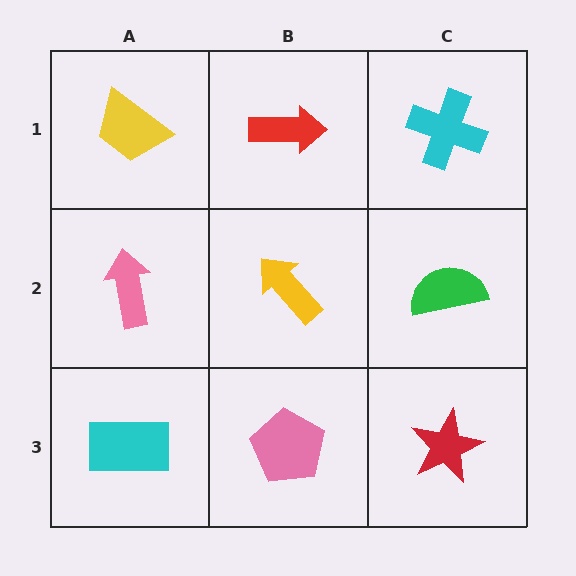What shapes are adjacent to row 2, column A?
A yellow trapezoid (row 1, column A), a cyan rectangle (row 3, column A), a yellow arrow (row 2, column B).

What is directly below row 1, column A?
A pink arrow.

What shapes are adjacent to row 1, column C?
A green semicircle (row 2, column C), a red arrow (row 1, column B).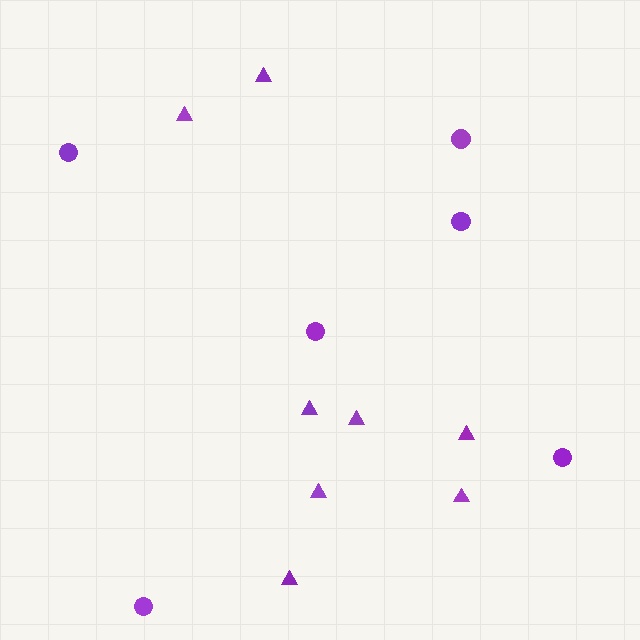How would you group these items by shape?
There are 2 groups: one group of triangles (8) and one group of circles (6).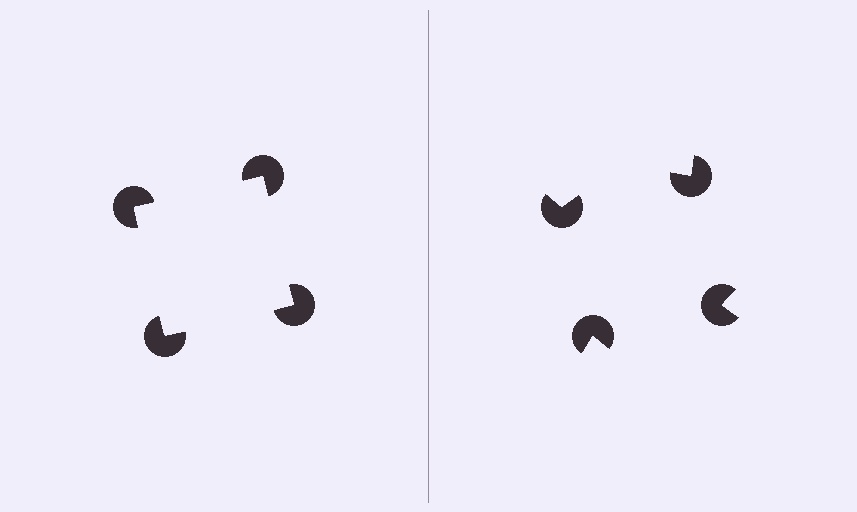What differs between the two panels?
The pac-man discs are positioned identically on both sides; only the wedge orientations differ. On the left they align to a square; on the right they are misaligned.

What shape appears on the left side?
An illusory square.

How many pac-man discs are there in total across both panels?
8 — 4 on each side.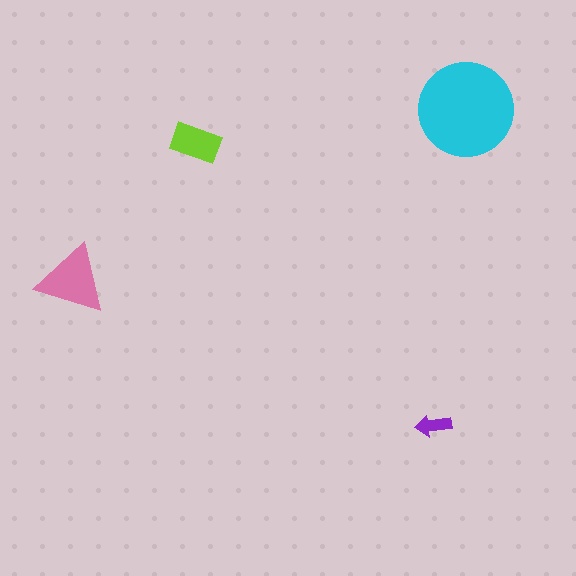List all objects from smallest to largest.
The purple arrow, the lime rectangle, the pink triangle, the cyan circle.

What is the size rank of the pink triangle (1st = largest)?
2nd.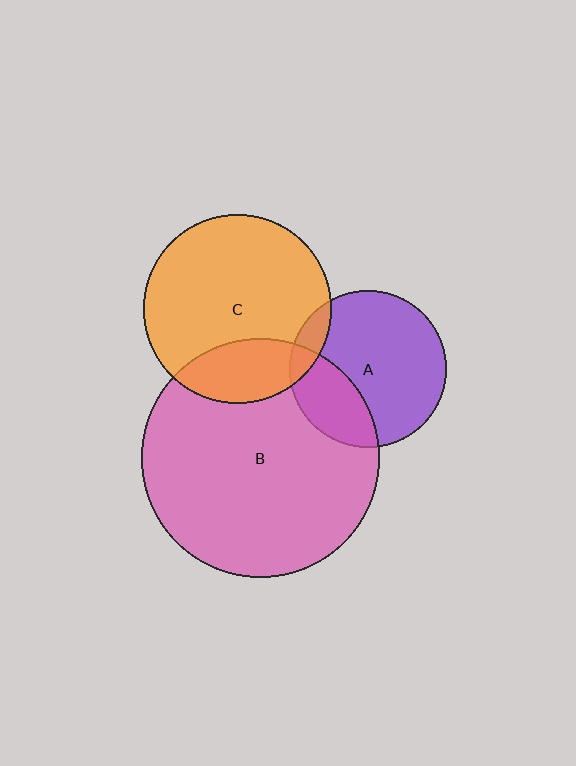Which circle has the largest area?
Circle B (pink).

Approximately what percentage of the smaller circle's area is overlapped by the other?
Approximately 10%.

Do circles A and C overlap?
Yes.